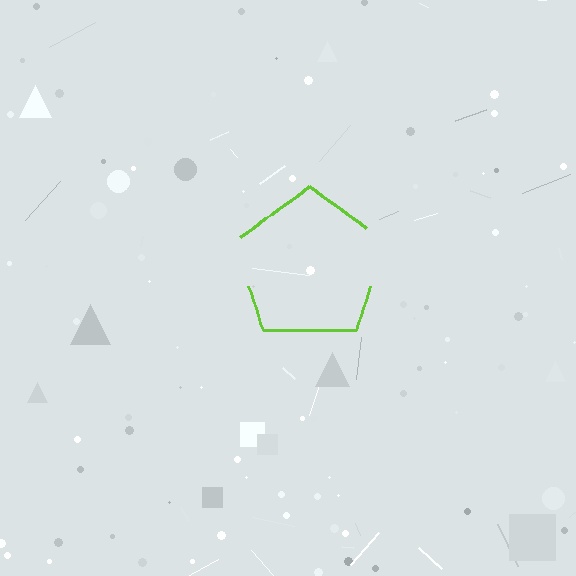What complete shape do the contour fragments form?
The contour fragments form a pentagon.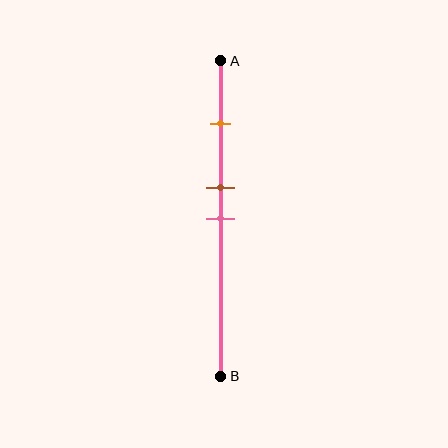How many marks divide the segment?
There are 3 marks dividing the segment.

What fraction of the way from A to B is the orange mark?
The orange mark is approximately 20% (0.2) of the way from A to B.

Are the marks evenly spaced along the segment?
No, the marks are not evenly spaced.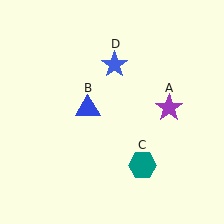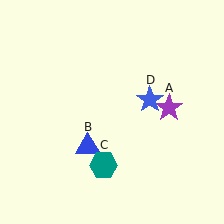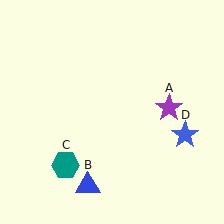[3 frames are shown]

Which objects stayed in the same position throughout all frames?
Purple star (object A) remained stationary.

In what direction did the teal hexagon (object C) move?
The teal hexagon (object C) moved left.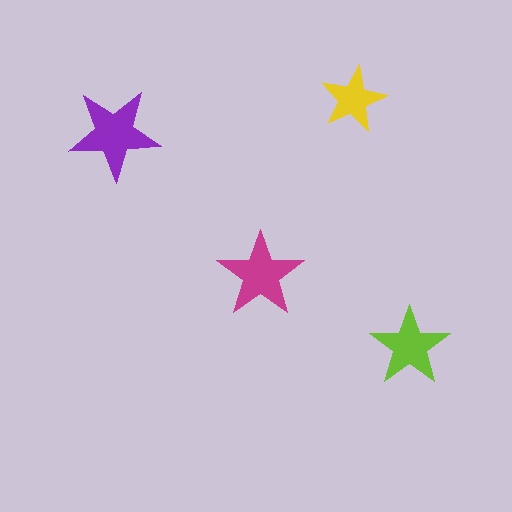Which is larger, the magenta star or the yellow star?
The magenta one.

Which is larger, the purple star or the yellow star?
The purple one.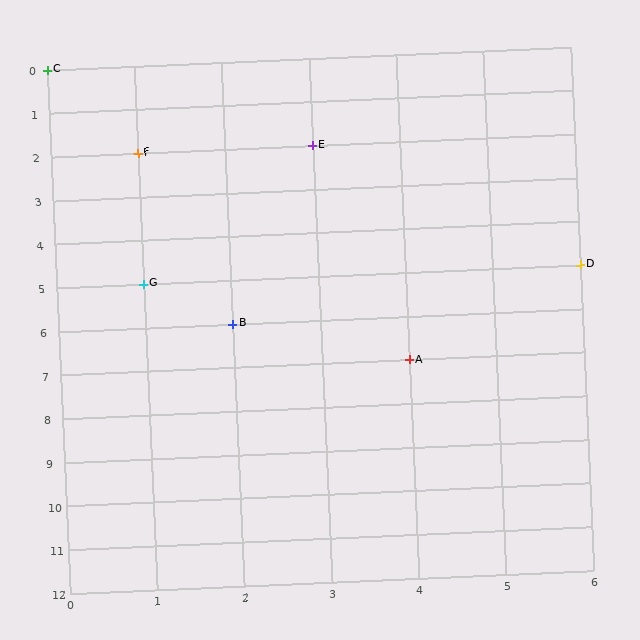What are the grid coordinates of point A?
Point A is at grid coordinates (4, 7).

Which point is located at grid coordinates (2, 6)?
Point B is at (2, 6).